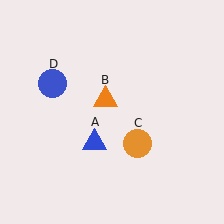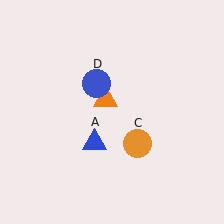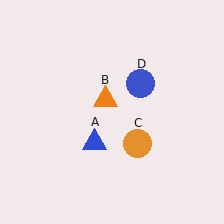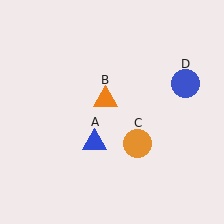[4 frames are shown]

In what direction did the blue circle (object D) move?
The blue circle (object D) moved right.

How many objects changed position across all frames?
1 object changed position: blue circle (object D).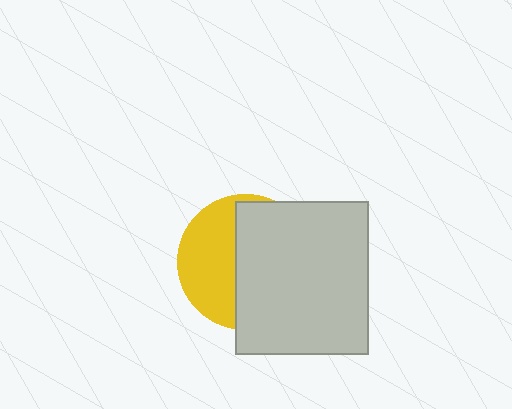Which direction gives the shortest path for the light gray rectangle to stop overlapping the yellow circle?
Moving right gives the shortest separation.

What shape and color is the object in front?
The object in front is a light gray rectangle.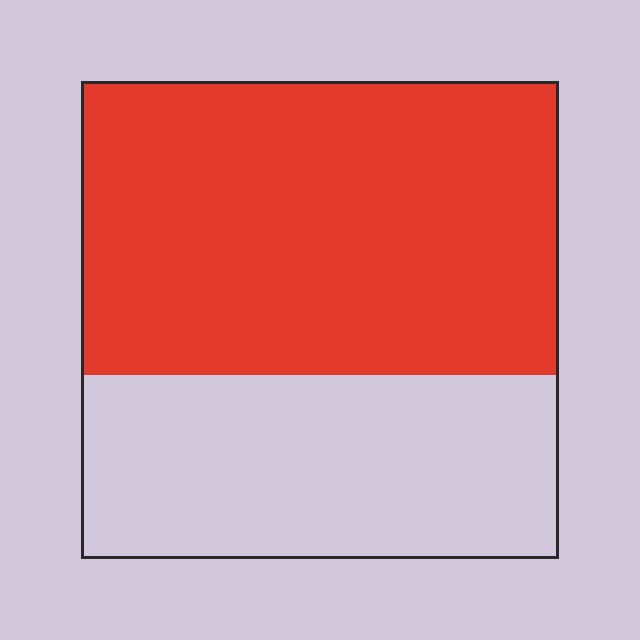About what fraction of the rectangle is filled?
About five eighths (5/8).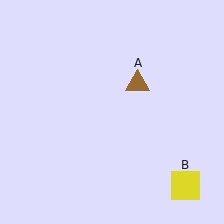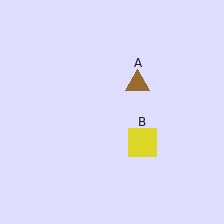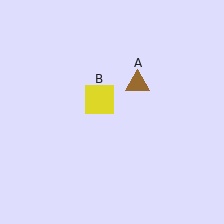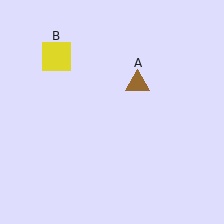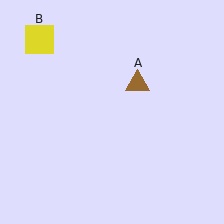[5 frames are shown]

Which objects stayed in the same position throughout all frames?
Brown triangle (object A) remained stationary.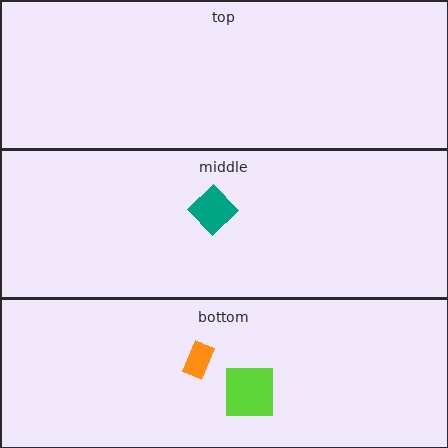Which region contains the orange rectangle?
The bottom region.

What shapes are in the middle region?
The teal diamond.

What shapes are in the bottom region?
The orange rectangle, the lime square.